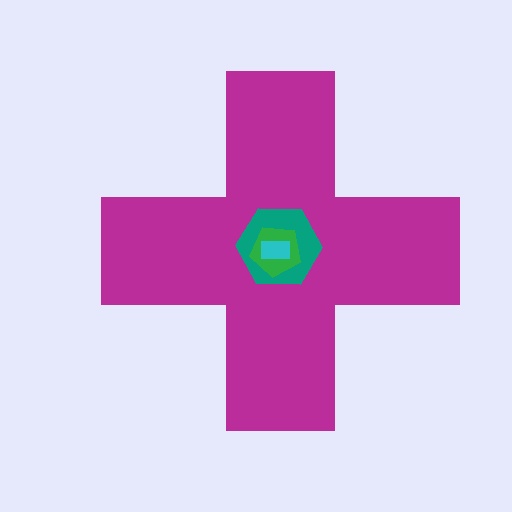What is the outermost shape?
The magenta cross.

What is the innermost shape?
The cyan rectangle.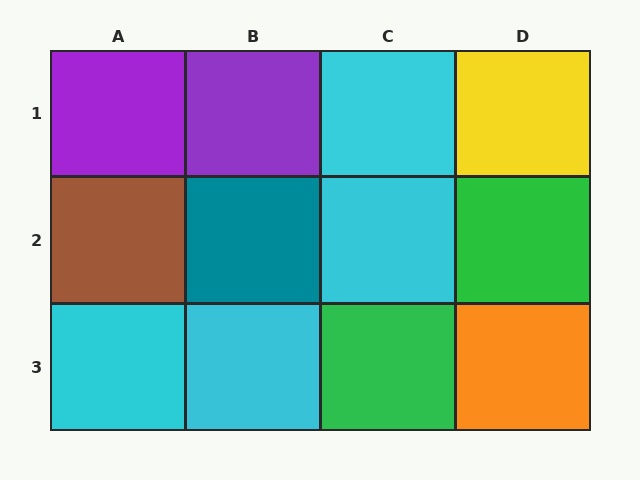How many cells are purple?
2 cells are purple.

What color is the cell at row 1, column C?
Cyan.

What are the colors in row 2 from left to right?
Brown, teal, cyan, green.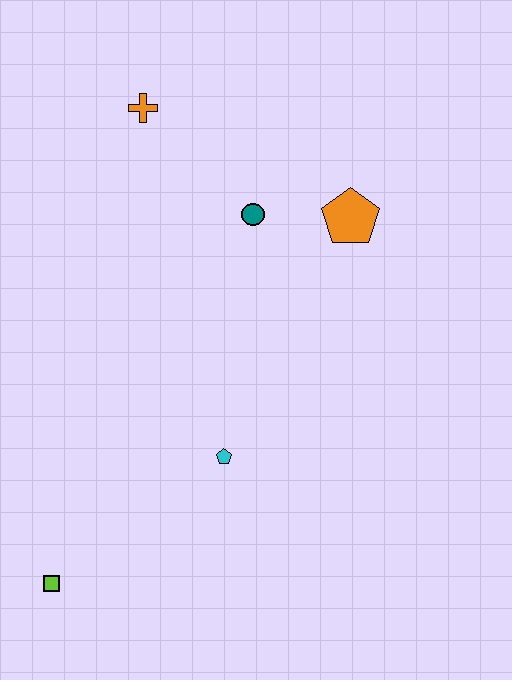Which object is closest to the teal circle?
The orange pentagon is closest to the teal circle.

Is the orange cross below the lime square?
No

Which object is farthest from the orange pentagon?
The lime square is farthest from the orange pentagon.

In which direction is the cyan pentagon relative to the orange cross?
The cyan pentagon is below the orange cross.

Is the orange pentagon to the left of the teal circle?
No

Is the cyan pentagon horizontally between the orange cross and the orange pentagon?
Yes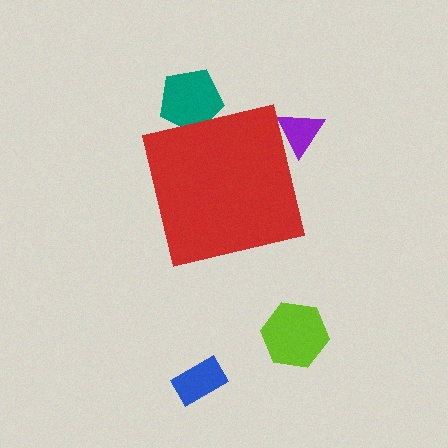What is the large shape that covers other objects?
A red square.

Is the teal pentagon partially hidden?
Yes, the teal pentagon is partially hidden behind the red square.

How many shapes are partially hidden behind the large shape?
2 shapes are partially hidden.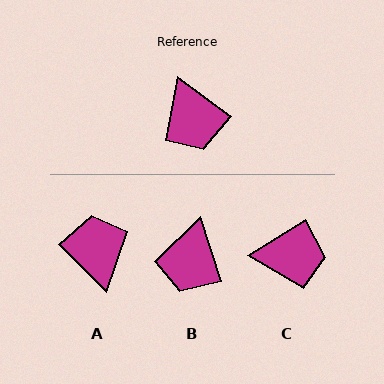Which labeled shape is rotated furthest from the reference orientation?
A, about 171 degrees away.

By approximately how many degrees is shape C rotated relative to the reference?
Approximately 69 degrees counter-clockwise.